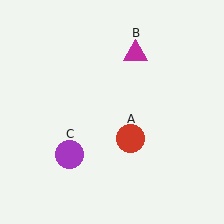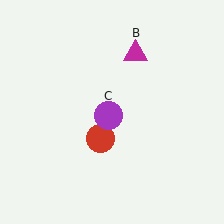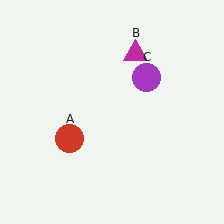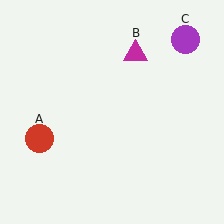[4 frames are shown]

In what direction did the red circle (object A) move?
The red circle (object A) moved left.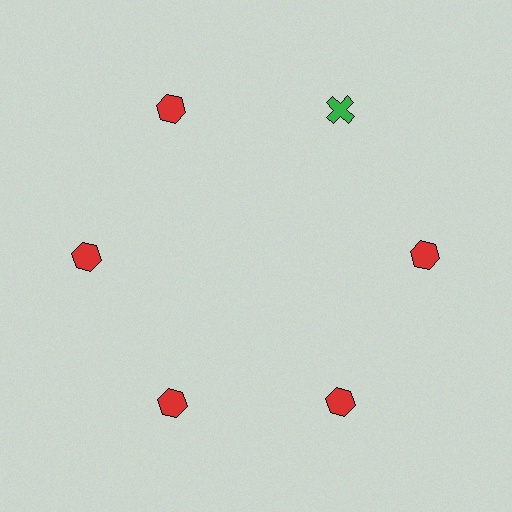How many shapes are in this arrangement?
There are 6 shapes arranged in a ring pattern.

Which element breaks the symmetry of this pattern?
The green cross at roughly the 1 o'clock position breaks the symmetry. All other shapes are red hexagons.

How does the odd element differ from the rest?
It differs in both color (green instead of red) and shape (cross instead of hexagon).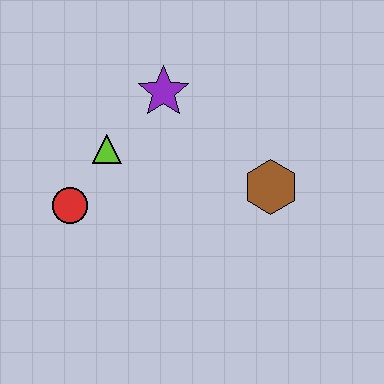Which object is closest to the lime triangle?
The red circle is closest to the lime triangle.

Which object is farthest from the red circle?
The brown hexagon is farthest from the red circle.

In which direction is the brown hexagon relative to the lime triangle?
The brown hexagon is to the right of the lime triangle.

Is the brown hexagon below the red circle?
No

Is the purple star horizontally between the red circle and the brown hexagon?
Yes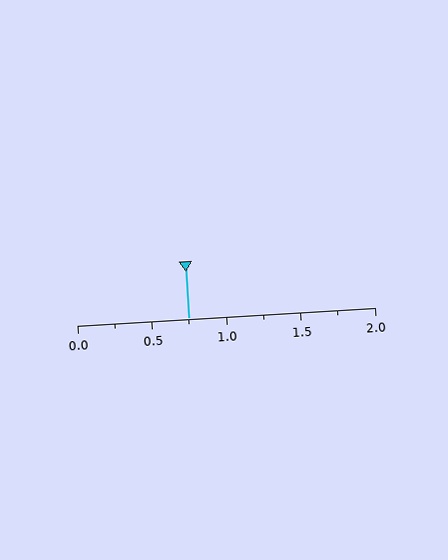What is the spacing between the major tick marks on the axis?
The major ticks are spaced 0.5 apart.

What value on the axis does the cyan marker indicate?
The marker indicates approximately 0.75.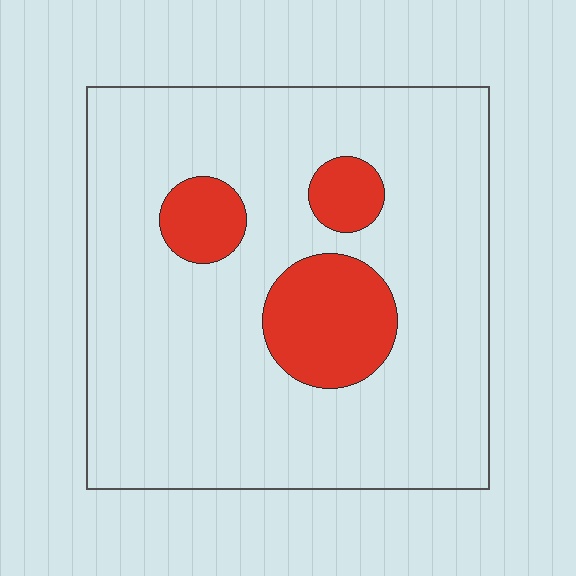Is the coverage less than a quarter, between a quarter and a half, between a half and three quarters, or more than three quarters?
Less than a quarter.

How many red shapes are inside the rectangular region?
3.